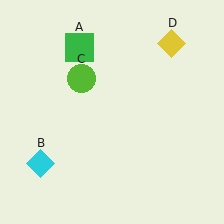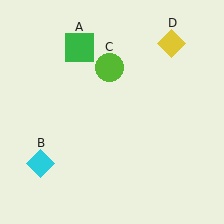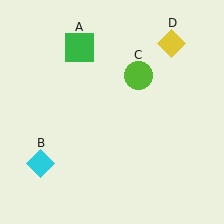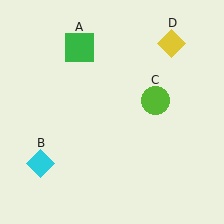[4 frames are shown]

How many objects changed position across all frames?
1 object changed position: lime circle (object C).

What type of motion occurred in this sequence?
The lime circle (object C) rotated clockwise around the center of the scene.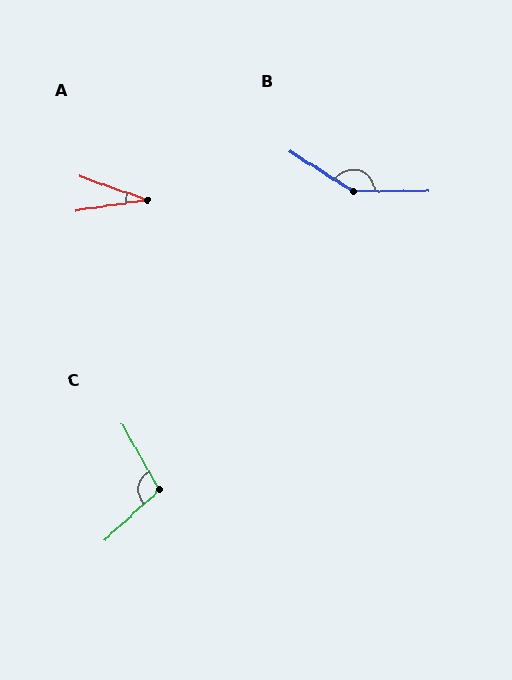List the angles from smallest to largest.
A (28°), C (103°), B (148°).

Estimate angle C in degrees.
Approximately 103 degrees.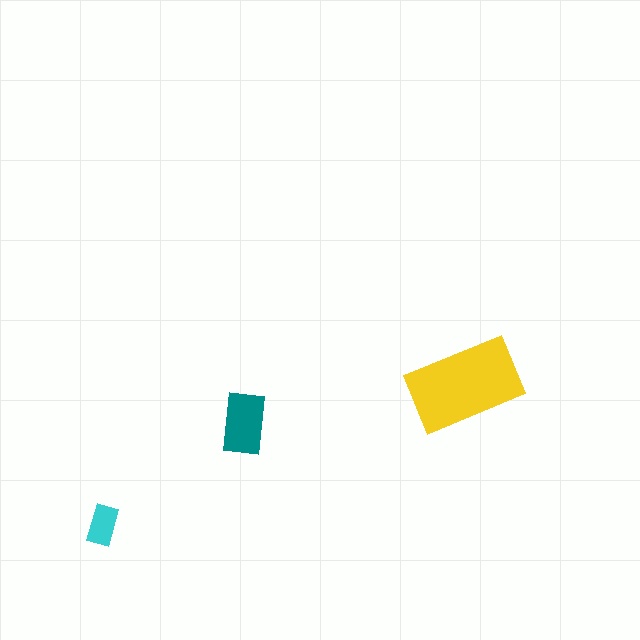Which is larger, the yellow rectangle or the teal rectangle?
The yellow one.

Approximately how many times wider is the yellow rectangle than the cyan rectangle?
About 3 times wider.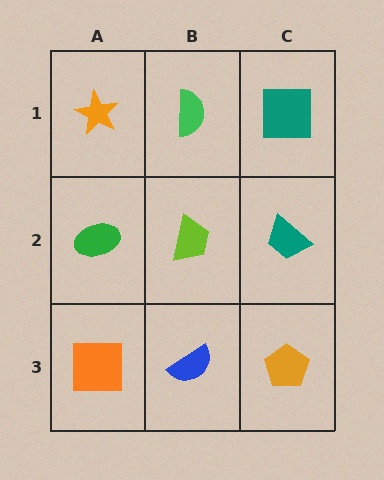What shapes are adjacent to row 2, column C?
A teal square (row 1, column C), an orange pentagon (row 3, column C), a lime trapezoid (row 2, column B).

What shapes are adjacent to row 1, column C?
A teal trapezoid (row 2, column C), a green semicircle (row 1, column B).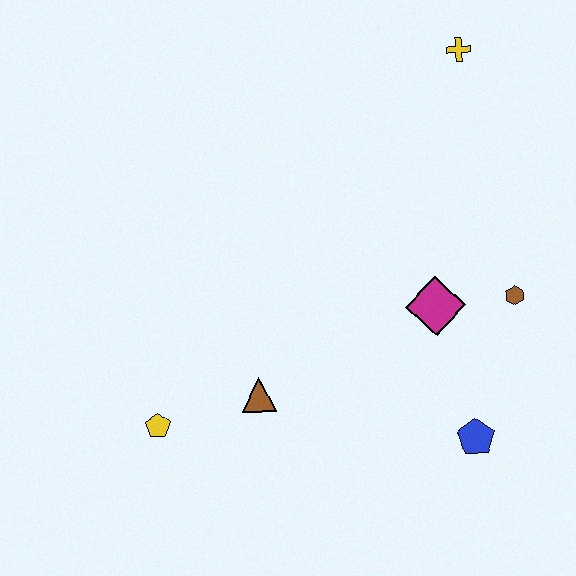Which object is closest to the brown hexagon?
The magenta diamond is closest to the brown hexagon.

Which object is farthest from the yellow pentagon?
The yellow cross is farthest from the yellow pentagon.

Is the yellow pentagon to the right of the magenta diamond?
No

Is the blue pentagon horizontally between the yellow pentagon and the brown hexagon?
Yes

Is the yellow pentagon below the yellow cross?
Yes